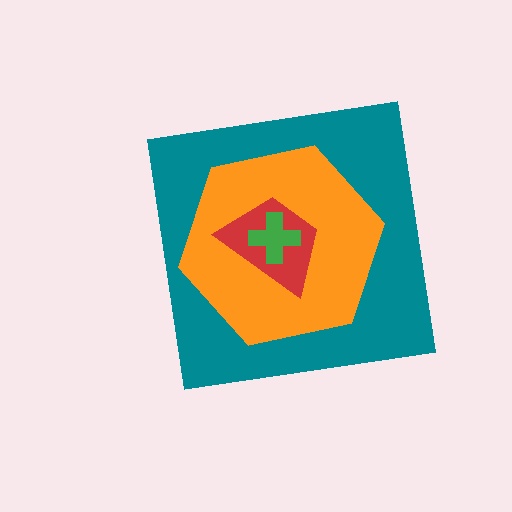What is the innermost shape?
The green cross.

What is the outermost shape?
The teal square.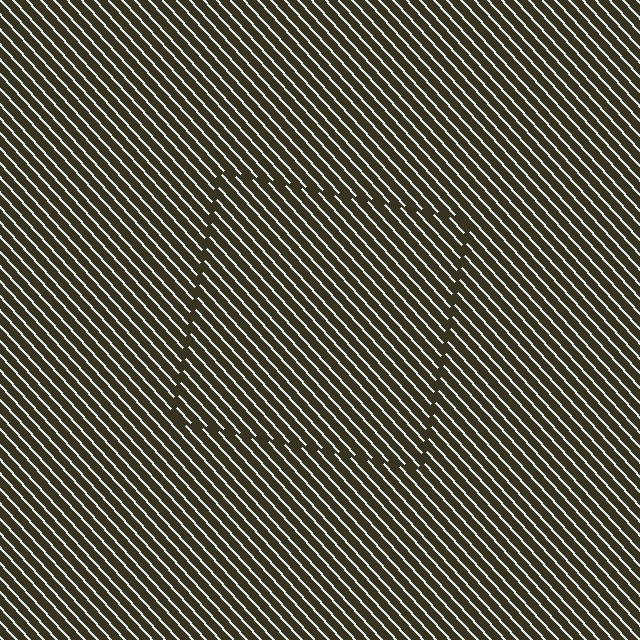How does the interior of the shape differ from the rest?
The interior of the shape contains the same grating, shifted by half a period — the contour is defined by the phase discontinuity where line-ends from the inner and outer gratings abut.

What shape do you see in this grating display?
An illusory square. The interior of the shape contains the same grating, shifted by half a period — the contour is defined by the phase discontinuity where line-ends from the inner and outer gratings abut.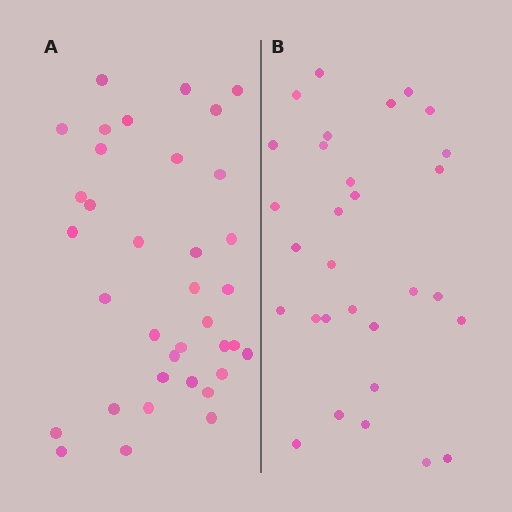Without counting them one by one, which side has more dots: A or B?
Region A (the left region) has more dots.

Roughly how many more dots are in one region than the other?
Region A has about 6 more dots than region B.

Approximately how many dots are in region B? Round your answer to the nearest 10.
About 30 dots.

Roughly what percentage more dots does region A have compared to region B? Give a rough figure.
About 20% more.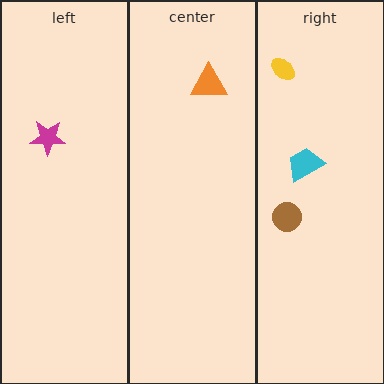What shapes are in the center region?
The orange triangle.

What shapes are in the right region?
The cyan trapezoid, the brown circle, the yellow ellipse.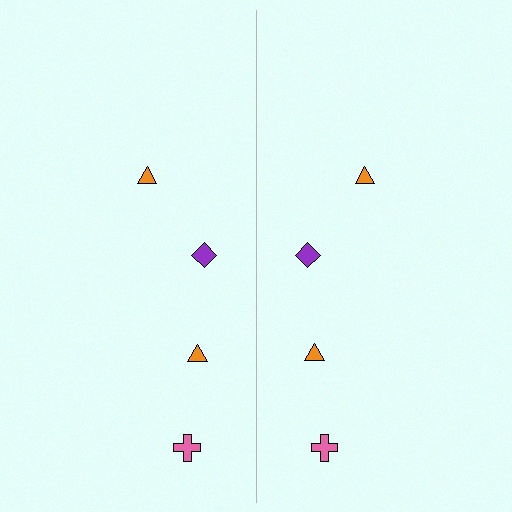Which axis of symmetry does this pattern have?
The pattern has a vertical axis of symmetry running through the center of the image.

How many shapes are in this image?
There are 8 shapes in this image.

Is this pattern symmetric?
Yes, this pattern has bilateral (reflection) symmetry.